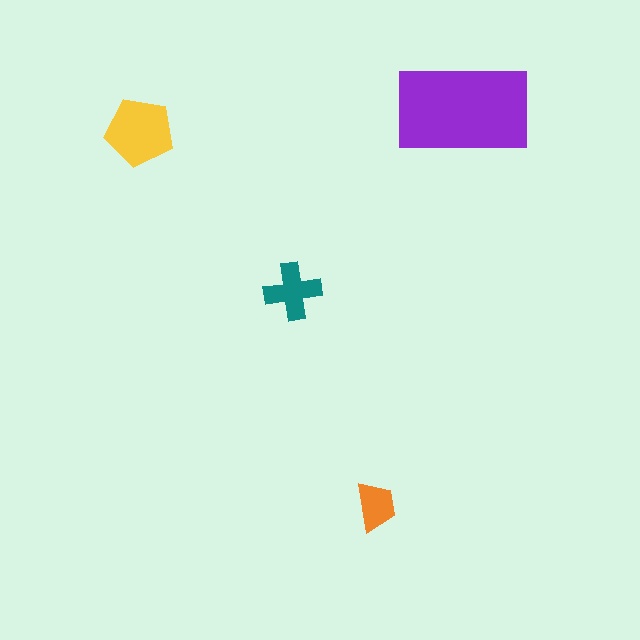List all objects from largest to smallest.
The purple rectangle, the yellow pentagon, the teal cross, the orange trapezoid.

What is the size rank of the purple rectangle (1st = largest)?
1st.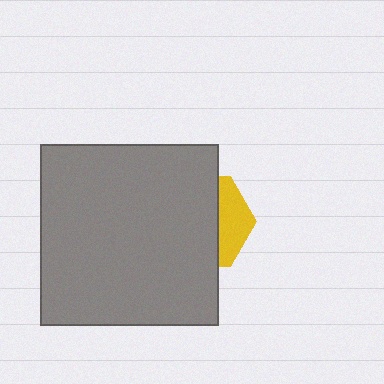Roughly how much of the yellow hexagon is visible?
A small part of it is visible (roughly 31%).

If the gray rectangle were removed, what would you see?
You would see the complete yellow hexagon.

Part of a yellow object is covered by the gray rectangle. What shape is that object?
It is a hexagon.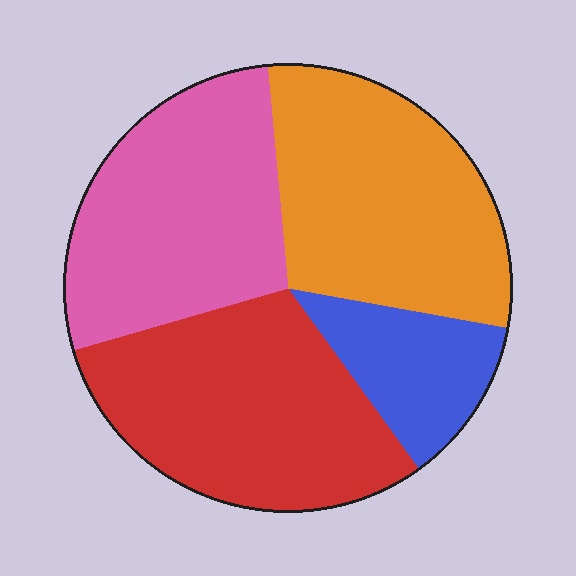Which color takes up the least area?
Blue, at roughly 10%.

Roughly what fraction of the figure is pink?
Pink covers about 30% of the figure.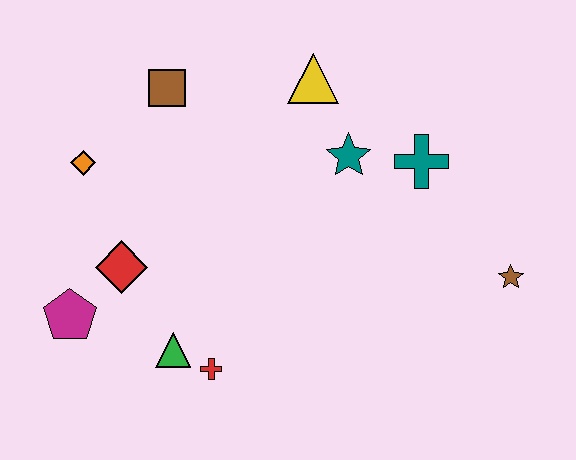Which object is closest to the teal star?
The teal cross is closest to the teal star.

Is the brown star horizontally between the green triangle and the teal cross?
No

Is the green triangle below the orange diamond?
Yes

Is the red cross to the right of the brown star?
No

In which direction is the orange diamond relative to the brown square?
The orange diamond is to the left of the brown square.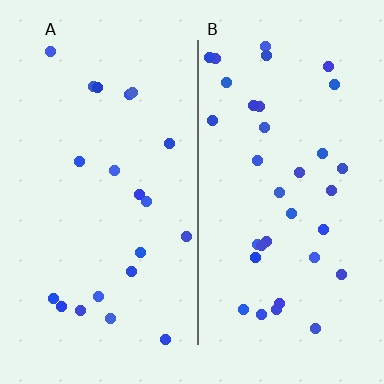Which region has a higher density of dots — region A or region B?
B (the right).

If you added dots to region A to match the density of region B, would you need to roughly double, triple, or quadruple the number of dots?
Approximately double.